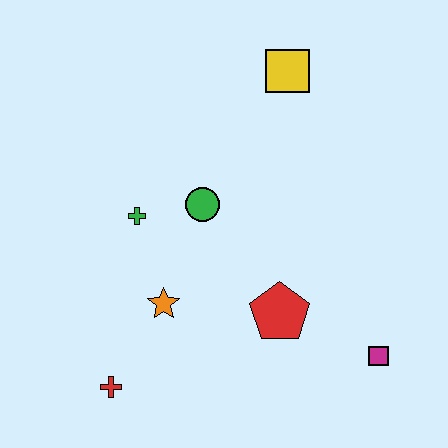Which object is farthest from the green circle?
The magenta square is farthest from the green circle.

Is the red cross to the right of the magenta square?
No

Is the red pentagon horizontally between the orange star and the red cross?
No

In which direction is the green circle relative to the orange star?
The green circle is above the orange star.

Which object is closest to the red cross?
The orange star is closest to the red cross.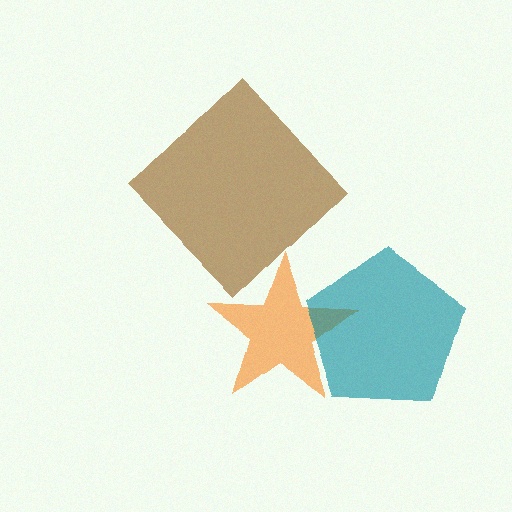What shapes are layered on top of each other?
The layered shapes are: an orange star, a teal pentagon, a brown diamond.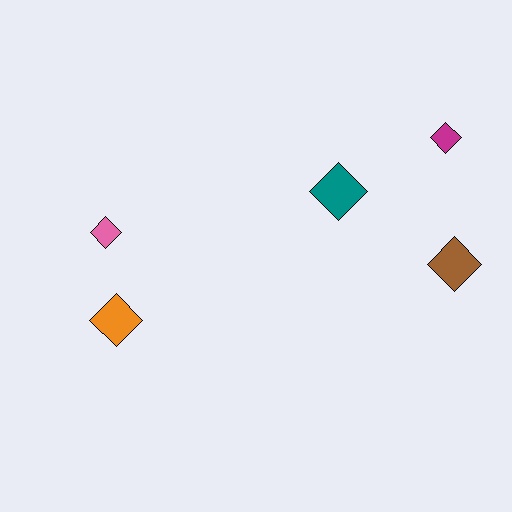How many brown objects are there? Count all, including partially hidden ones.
There is 1 brown object.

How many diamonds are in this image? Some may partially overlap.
There are 5 diamonds.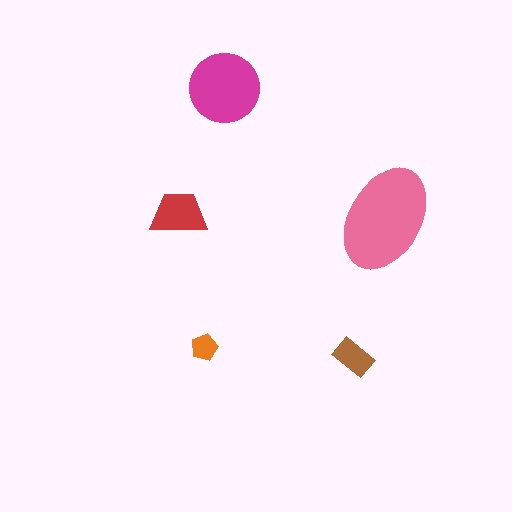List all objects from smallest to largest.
The orange pentagon, the brown rectangle, the red trapezoid, the magenta circle, the pink ellipse.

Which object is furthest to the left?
The red trapezoid is leftmost.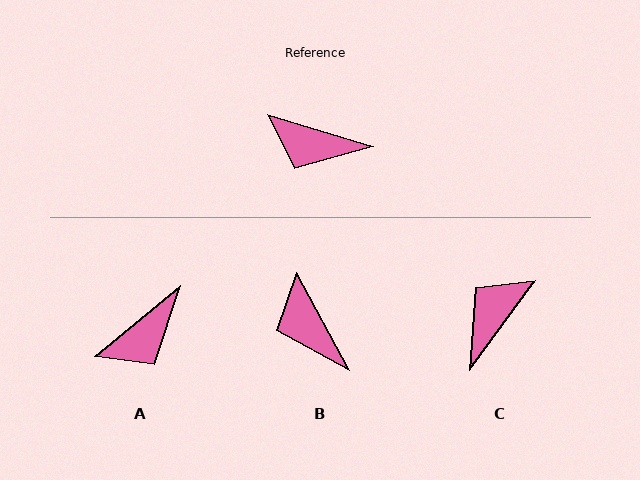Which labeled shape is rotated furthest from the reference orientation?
C, about 110 degrees away.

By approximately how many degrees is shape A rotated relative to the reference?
Approximately 56 degrees counter-clockwise.